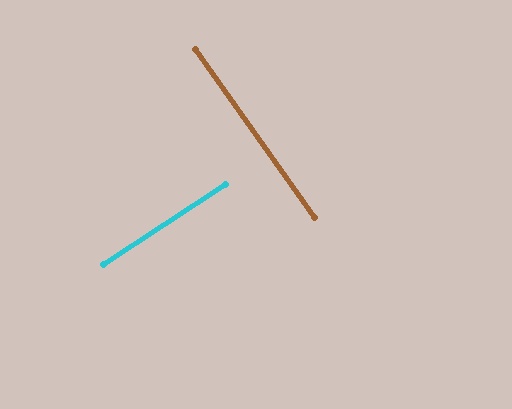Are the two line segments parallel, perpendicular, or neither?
Perpendicular — they meet at approximately 88°.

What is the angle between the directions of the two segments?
Approximately 88 degrees.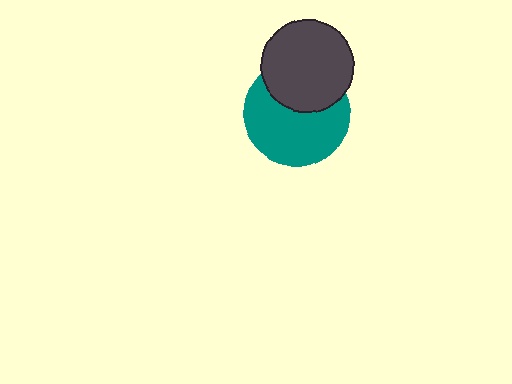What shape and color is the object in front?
The object in front is a dark gray circle.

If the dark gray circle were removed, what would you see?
You would see the complete teal circle.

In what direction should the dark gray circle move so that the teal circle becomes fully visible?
The dark gray circle should move up. That is the shortest direction to clear the overlap and leave the teal circle fully visible.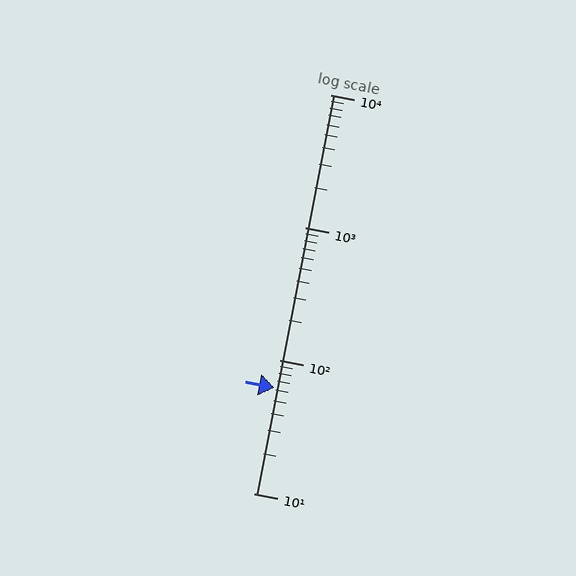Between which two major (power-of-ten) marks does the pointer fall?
The pointer is between 10 and 100.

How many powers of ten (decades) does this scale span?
The scale spans 3 decades, from 10 to 10000.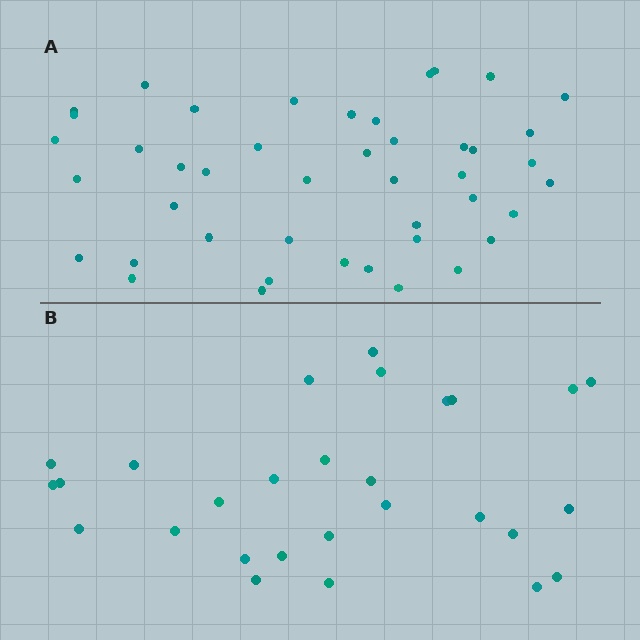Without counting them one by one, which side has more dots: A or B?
Region A (the top region) has more dots.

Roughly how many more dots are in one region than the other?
Region A has approximately 15 more dots than region B.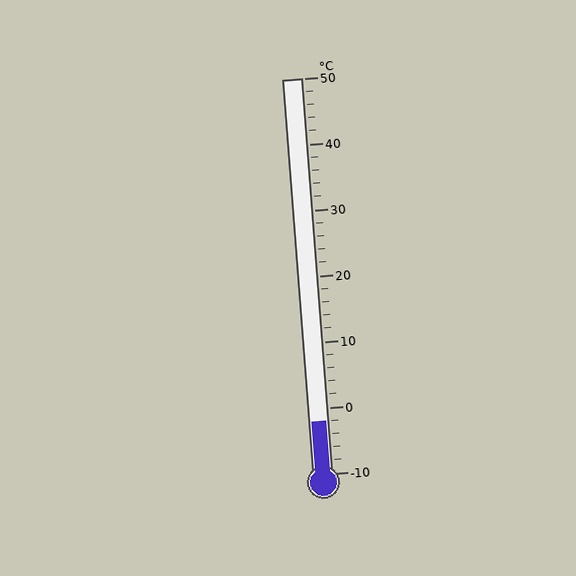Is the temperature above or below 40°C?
The temperature is below 40°C.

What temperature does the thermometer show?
The thermometer shows approximately -2°C.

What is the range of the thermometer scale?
The thermometer scale ranges from -10°C to 50°C.